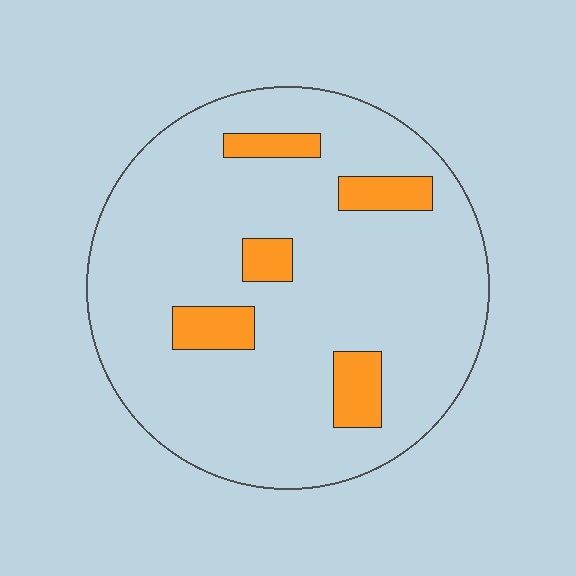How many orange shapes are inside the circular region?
5.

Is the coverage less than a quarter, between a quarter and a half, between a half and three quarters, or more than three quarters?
Less than a quarter.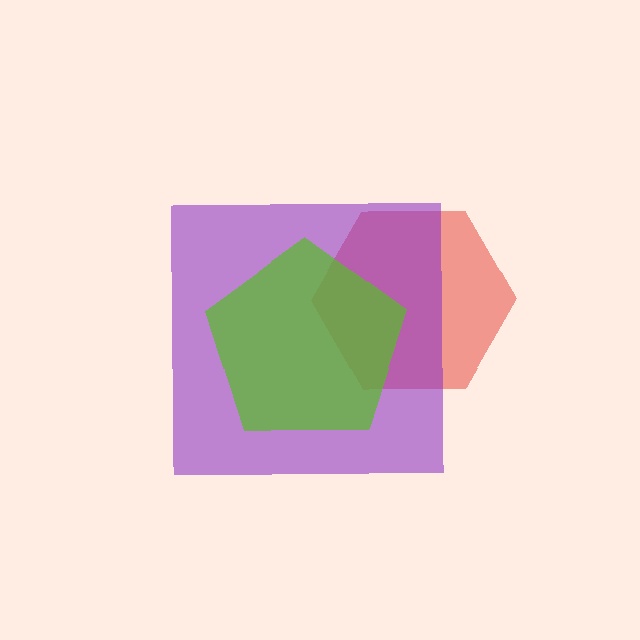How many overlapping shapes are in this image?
There are 3 overlapping shapes in the image.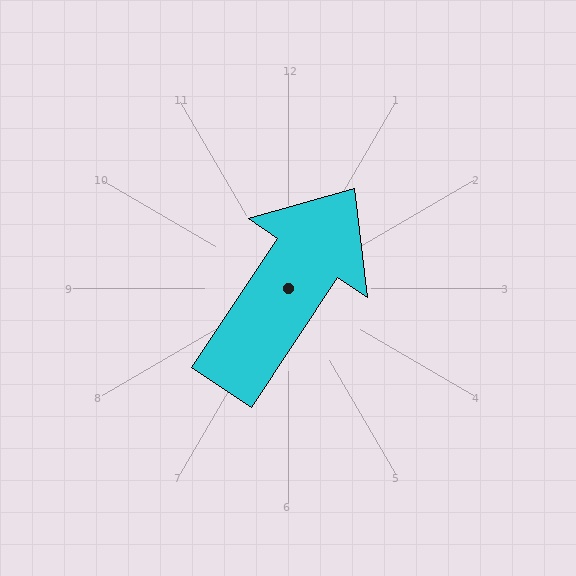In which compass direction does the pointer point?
Northeast.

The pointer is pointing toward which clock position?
Roughly 1 o'clock.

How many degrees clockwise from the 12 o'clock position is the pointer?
Approximately 34 degrees.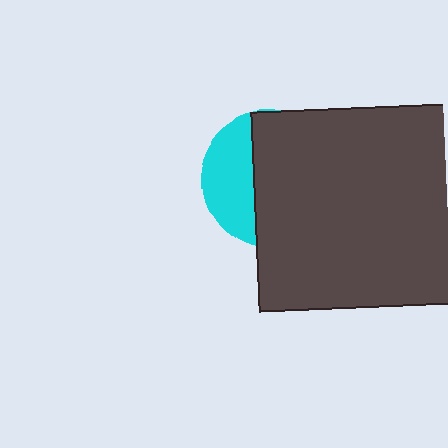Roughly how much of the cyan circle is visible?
A small part of it is visible (roughly 35%).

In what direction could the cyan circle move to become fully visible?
The cyan circle could move left. That would shift it out from behind the dark gray square entirely.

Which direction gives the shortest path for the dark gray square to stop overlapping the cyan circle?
Moving right gives the shortest separation.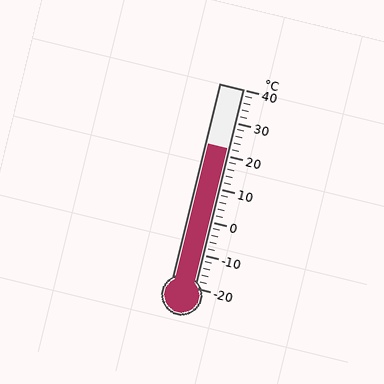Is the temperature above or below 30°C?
The temperature is below 30°C.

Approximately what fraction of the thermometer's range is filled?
The thermometer is filled to approximately 70% of its range.